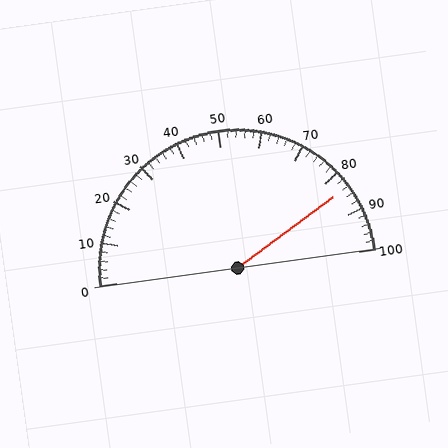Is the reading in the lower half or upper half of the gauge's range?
The reading is in the upper half of the range (0 to 100).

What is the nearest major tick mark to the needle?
The nearest major tick mark is 80.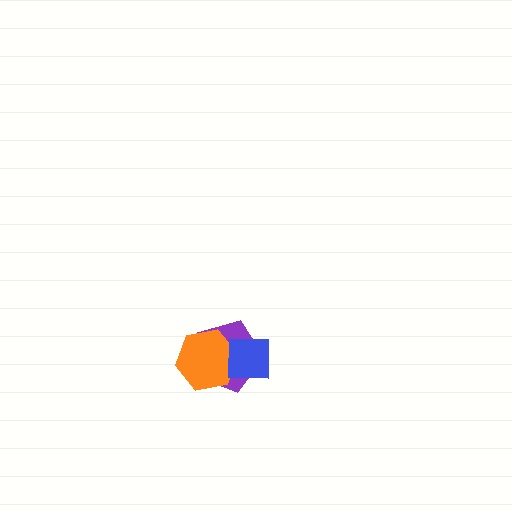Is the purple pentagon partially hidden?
Yes, it is partially covered by another shape.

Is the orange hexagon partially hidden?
Yes, it is partially covered by another shape.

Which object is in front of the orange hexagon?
The blue square is in front of the orange hexagon.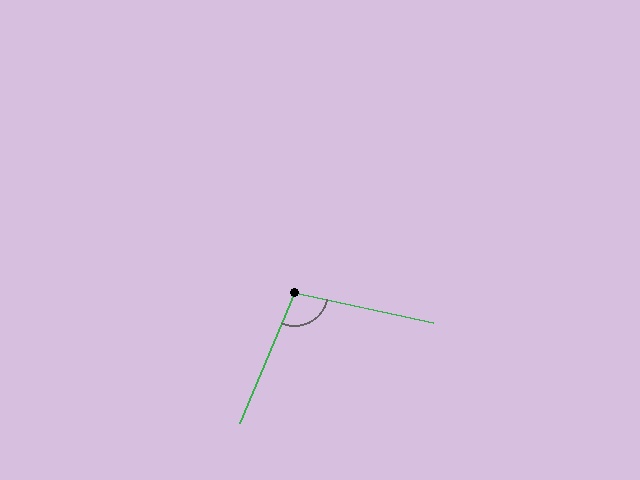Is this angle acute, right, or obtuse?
It is obtuse.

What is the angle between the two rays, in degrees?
Approximately 101 degrees.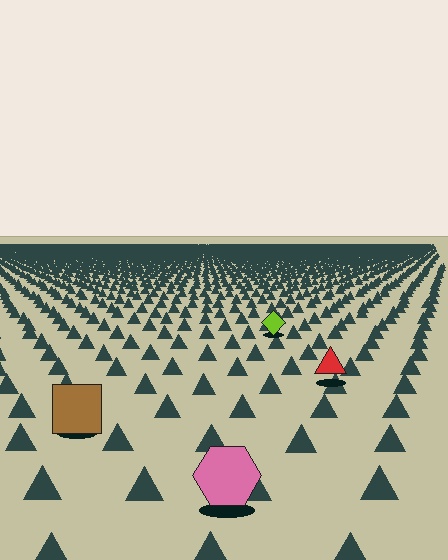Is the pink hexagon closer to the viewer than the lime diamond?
Yes. The pink hexagon is closer — you can tell from the texture gradient: the ground texture is coarser near it.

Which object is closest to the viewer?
The pink hexagon is closest. The texture marks near it are larger and more spread out.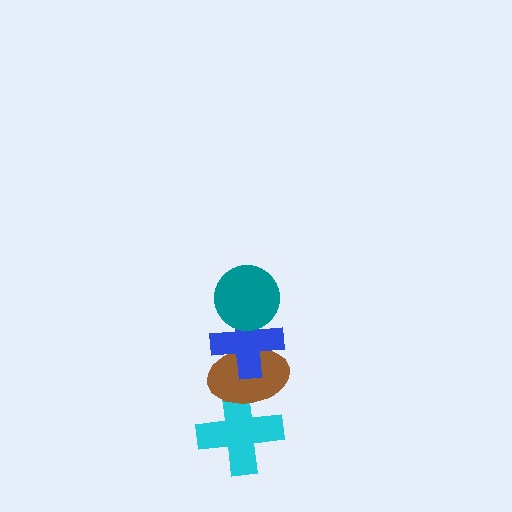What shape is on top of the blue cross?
The teal circle is on top of the blue cross.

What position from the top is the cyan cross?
The cyan cross is 4th from the top.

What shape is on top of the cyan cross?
The brown ellipse is on top of the cyan cross.